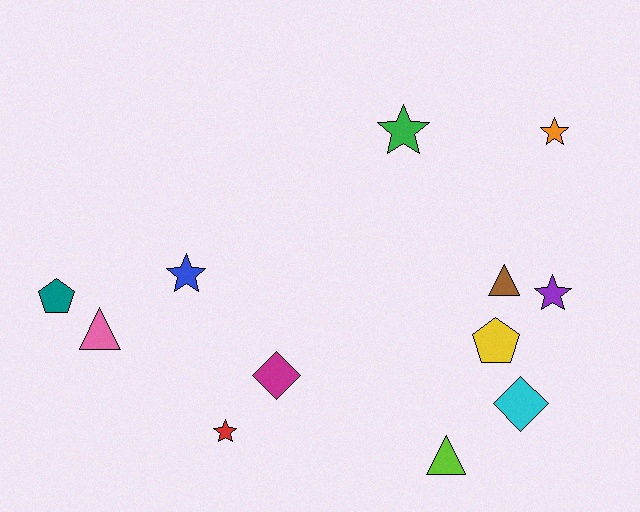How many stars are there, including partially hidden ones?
There are 5 stars.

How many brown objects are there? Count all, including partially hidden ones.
There is 1 brown object.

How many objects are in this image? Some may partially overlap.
There are 12 objects.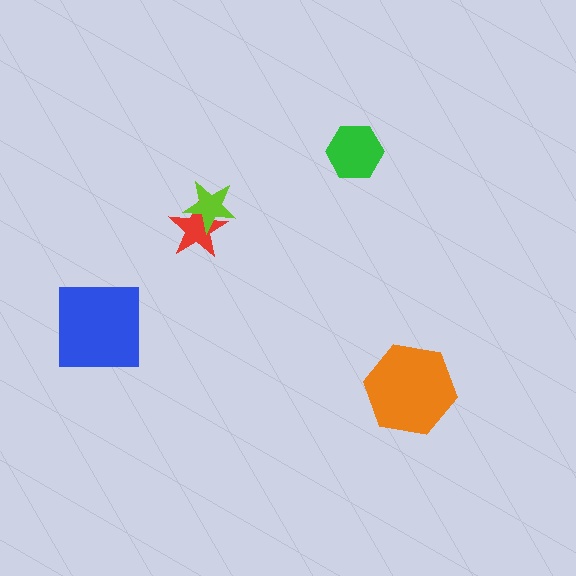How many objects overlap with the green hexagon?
0 objects overlap with the green hexagon.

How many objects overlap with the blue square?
0 objects overlap with the blue square.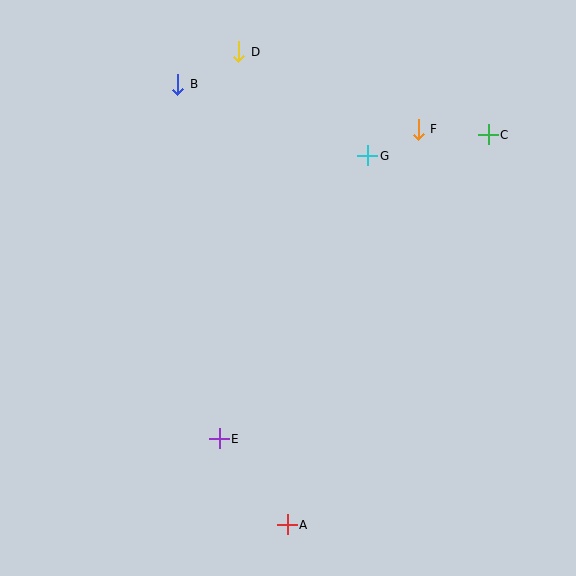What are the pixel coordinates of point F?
Point F is at (418, 129).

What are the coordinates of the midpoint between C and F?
The midpoint between C and F is at (453, 132).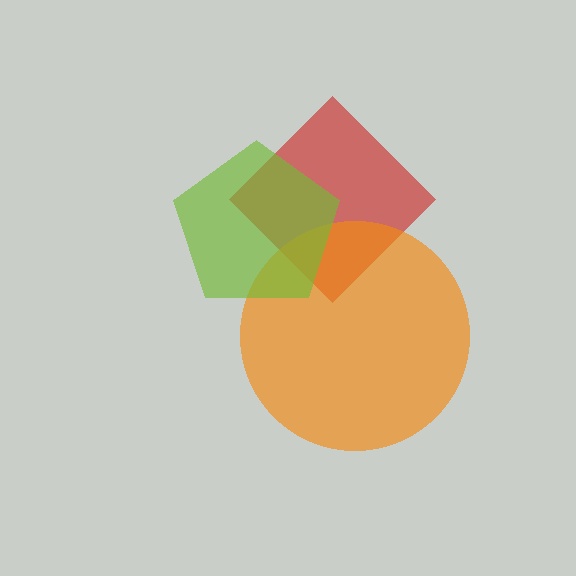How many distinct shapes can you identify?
There are 3 distinct shapes: a red diamond, an orange circle, a lime pentagon.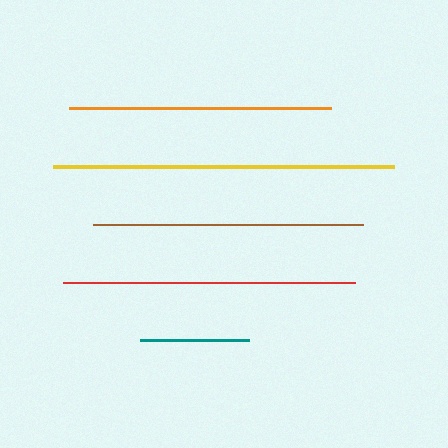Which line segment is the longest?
The yellow line is the longest at approximately 341 pixels.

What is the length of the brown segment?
The brown segment is approximately 270 pixels long.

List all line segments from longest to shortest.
From longest to shortest: yellow, red, brown, orange, teal.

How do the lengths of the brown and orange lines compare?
The brown and orange lines are approximately the same length.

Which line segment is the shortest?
The teal line is the shortest at approximately 109 pixels.